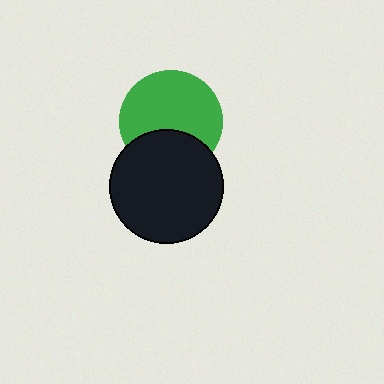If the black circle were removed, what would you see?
You would see the complete green circle.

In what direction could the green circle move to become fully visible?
The green circle could move up. That would shift it out from behind the black circle entirely.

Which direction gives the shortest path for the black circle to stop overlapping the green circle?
Moving down gives the shortest separation.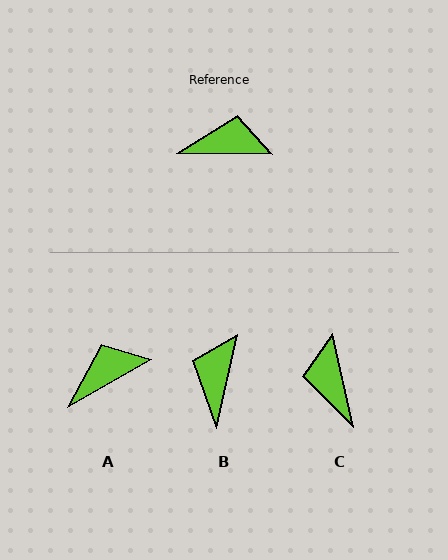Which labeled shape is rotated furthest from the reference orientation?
C, about 103 degrees away.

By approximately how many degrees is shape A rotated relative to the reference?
Approximately 30 degrees counter-clockwise.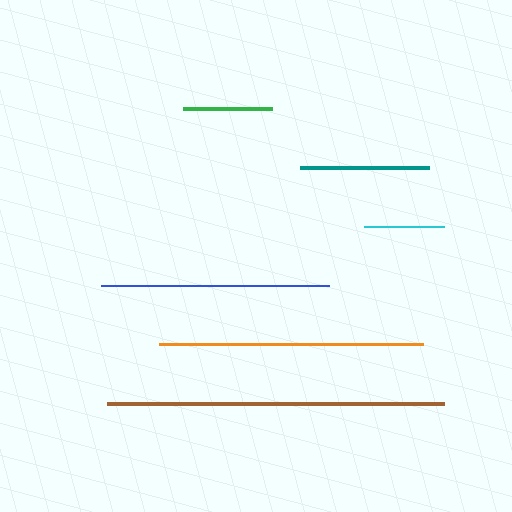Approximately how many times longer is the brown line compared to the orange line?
The brown line is approximately 1.3 times the length of the orange line.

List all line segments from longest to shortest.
From longest to shortest: brown, orange, blue, teal, green, cyan.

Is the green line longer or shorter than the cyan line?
The green line is longer than the cyan line.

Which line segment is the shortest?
The cyan line is the shortest at approximately 80 pixels.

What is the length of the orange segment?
The orange segment is approximately 264 pixels long.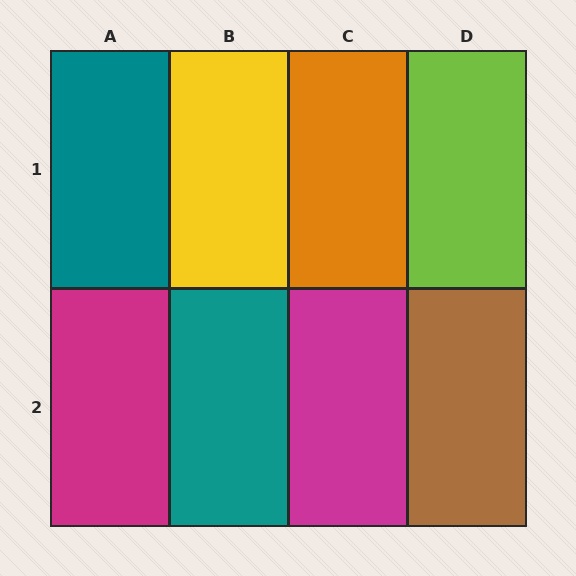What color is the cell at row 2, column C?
Magenta.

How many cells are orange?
1 cell is orange.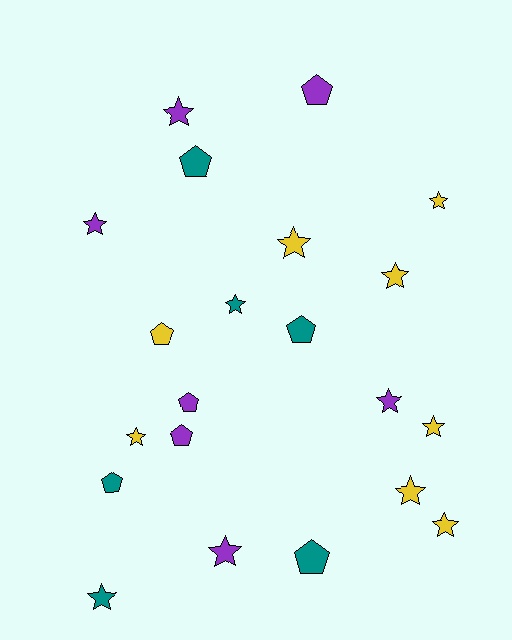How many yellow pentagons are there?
There is 1 yellow pentagon.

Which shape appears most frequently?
Star, with 13 objects.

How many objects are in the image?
There are 21 objects.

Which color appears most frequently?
Yellow, with 8 objects.